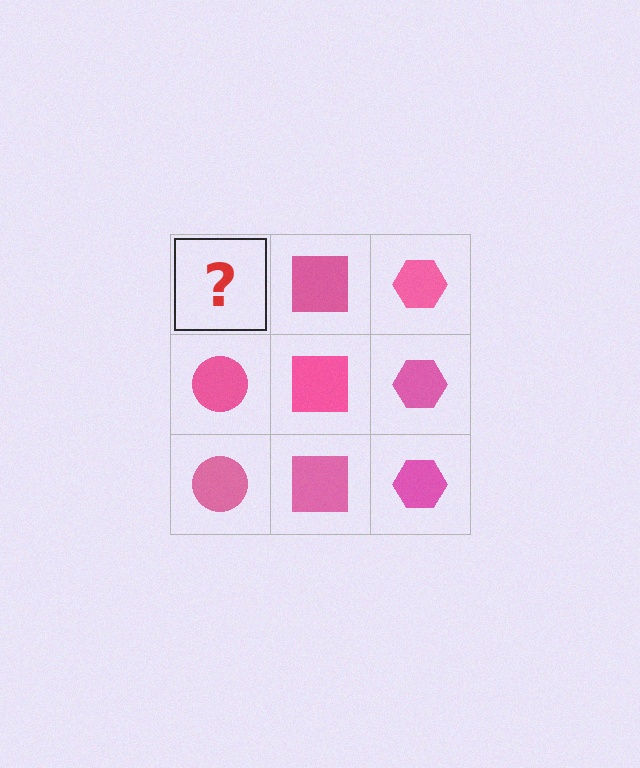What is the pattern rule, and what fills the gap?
The rule is that each column has a consistent shape. The gap should be filled with a pink circle.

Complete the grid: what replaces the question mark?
The question mark should be replaced with a pink circle.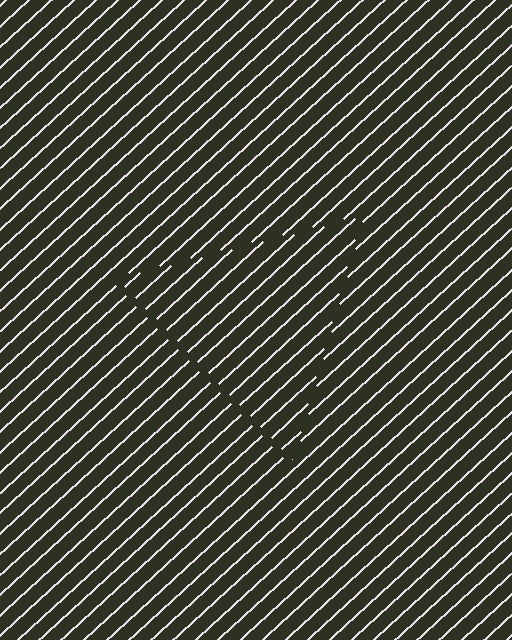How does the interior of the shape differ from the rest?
The interior of the shape contains the same grating, shifted by half a period — the contour is defined by the phase discontinuity where line-ends from the inner and outer gratings abut.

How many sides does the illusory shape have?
3 sides — the line-ends trace a triangle.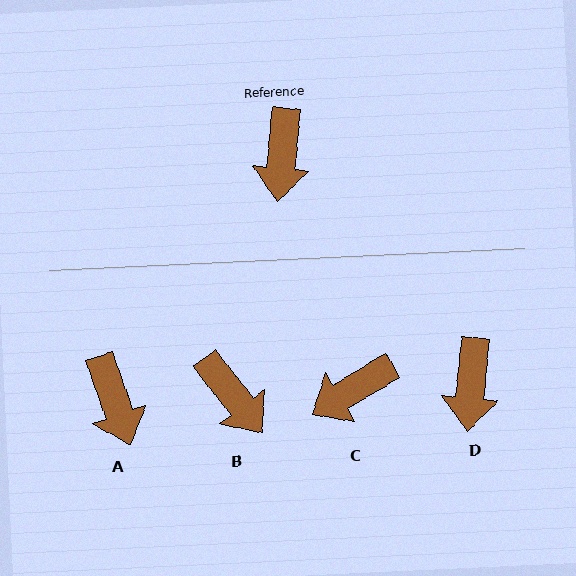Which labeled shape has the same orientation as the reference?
D.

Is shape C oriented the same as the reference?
No, it is off by about 54 degrees.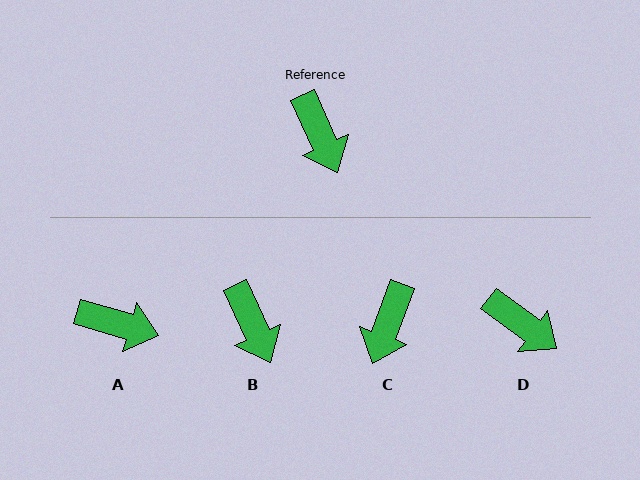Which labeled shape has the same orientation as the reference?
B.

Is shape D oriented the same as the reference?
No, it is off by about 29 degrees.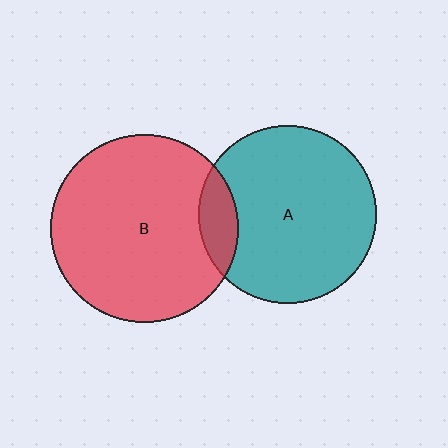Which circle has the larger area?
Circle B (red).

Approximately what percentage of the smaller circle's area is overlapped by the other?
Approximately 10%.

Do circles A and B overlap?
Yes.